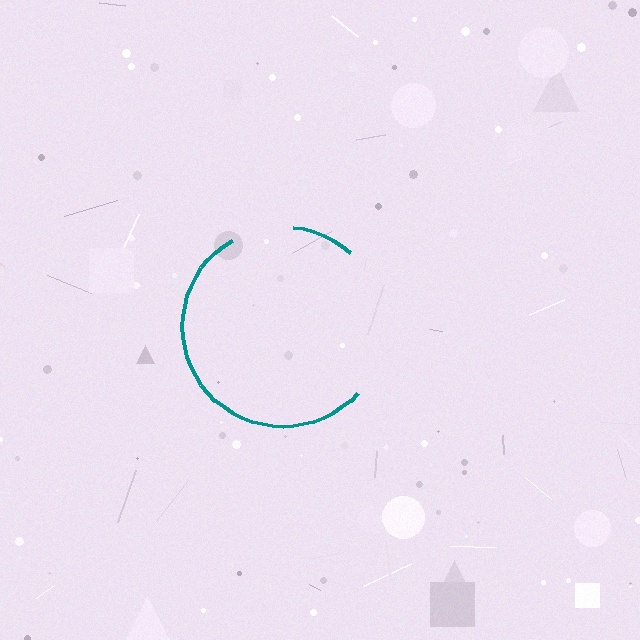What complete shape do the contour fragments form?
The contour fragments form a circle.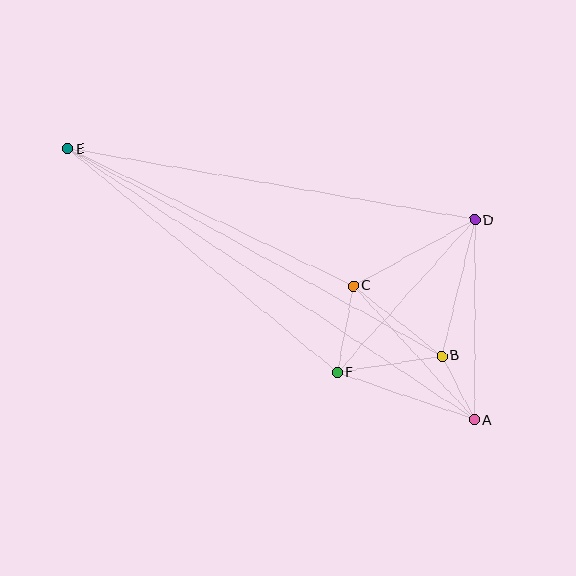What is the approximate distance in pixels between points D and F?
The distance between D and F is approximately 205 pixels.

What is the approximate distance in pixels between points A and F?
The distance between A and F is approximately 145 pixels.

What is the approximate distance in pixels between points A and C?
The distance between A and C is approximately 180 pixels.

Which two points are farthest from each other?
Points A and E are farthest from each other.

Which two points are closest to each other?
Points A and B are closest to each other.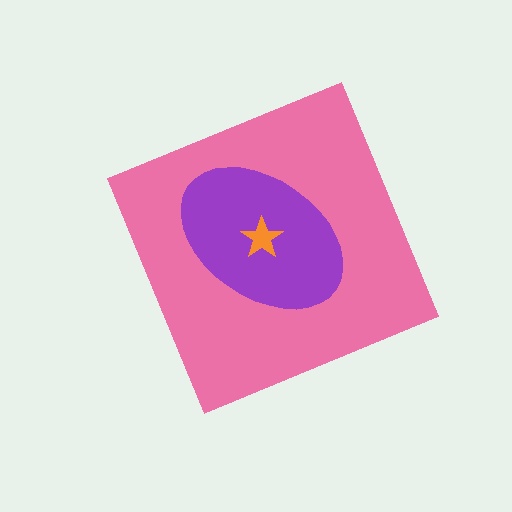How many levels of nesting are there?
3.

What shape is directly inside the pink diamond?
The purple ellipse.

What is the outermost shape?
The pink diamond.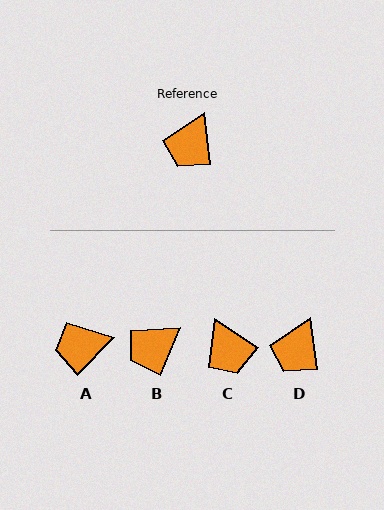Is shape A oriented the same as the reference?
No, it is off by about 51 degrees.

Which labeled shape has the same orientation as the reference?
D.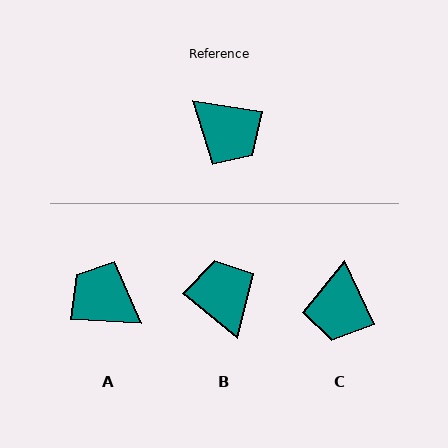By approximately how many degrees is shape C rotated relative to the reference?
Approximately 56 degrees clockwise.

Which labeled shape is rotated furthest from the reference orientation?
A, about 174 degrees away.